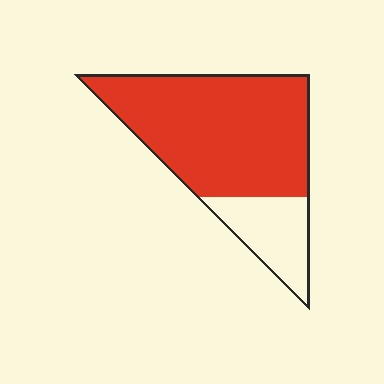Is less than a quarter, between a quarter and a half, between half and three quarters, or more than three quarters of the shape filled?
More than three quarters.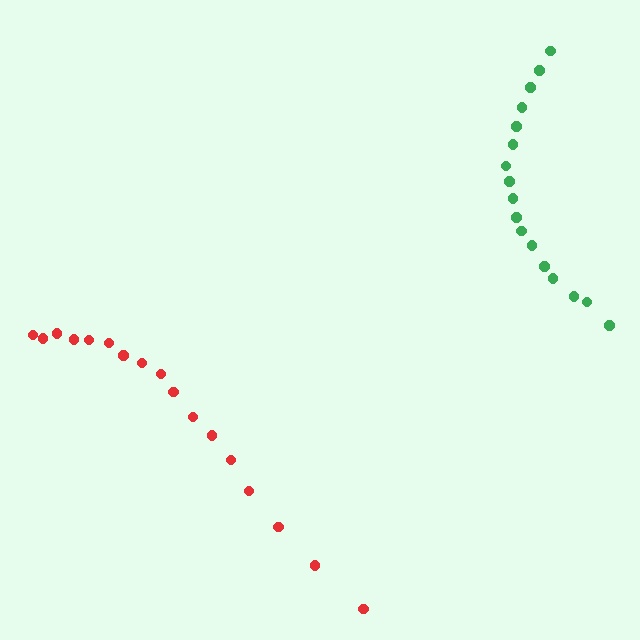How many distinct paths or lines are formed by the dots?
There are 2 distinct paths.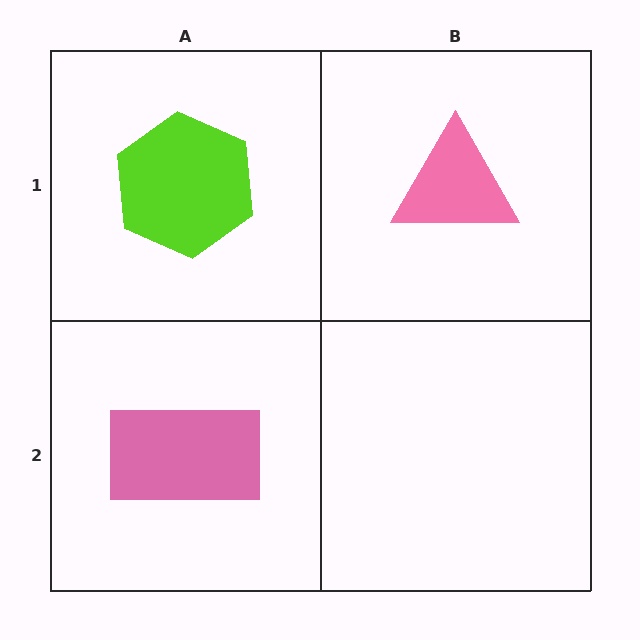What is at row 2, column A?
A pink rectangle.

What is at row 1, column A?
A lime hexagon.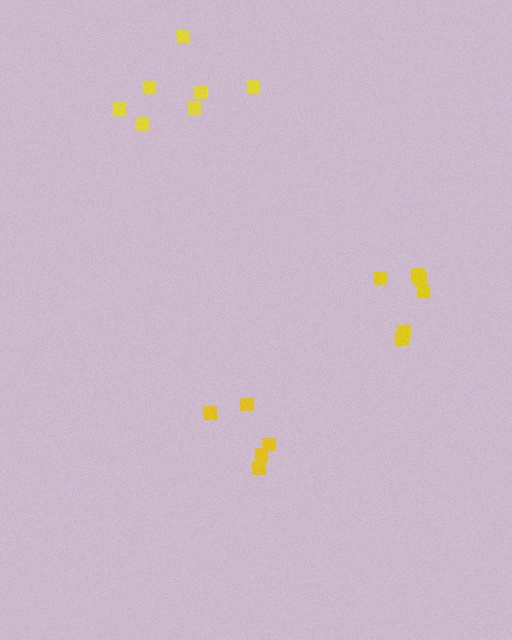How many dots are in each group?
Group 1: 6 dots, Group 2: 5 dots, Group 3: 7 dots (18 total).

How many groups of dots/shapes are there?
There are 3 groups.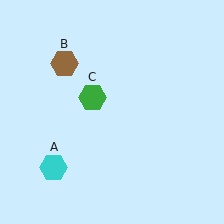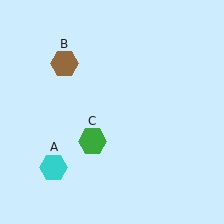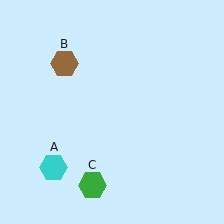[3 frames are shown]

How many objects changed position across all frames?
1 object changed position: green hexagon (object C).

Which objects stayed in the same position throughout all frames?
Cyan hexagon (object A) and brown hexagon (object B) remained stationary.